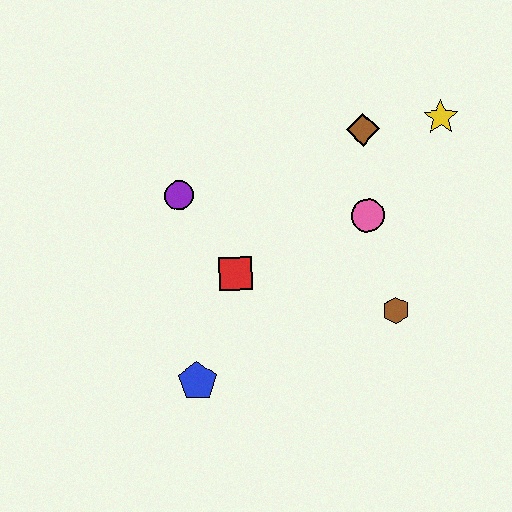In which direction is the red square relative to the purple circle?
The red square is below the purple circle.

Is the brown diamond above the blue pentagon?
Yes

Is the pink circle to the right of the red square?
Yes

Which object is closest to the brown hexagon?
The pink circle is closest to the brown hexagon.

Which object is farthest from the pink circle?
The blue pentagon is farthest from the pink circle.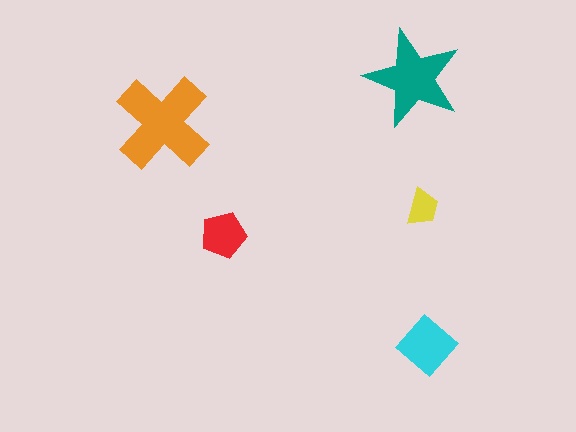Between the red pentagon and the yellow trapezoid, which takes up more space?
The red pentagon.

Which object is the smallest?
The yellow trapezoid.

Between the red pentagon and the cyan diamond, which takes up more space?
The cyan diamond.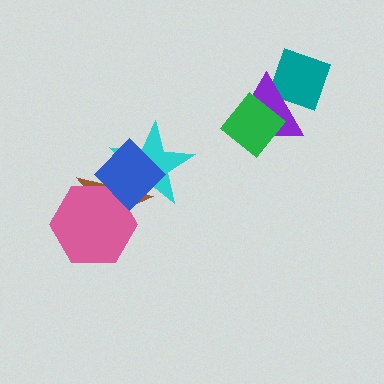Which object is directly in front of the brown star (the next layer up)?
The pink hexagon is directly in front of the brown star.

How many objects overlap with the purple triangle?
2 objects overlap with the purple triangle.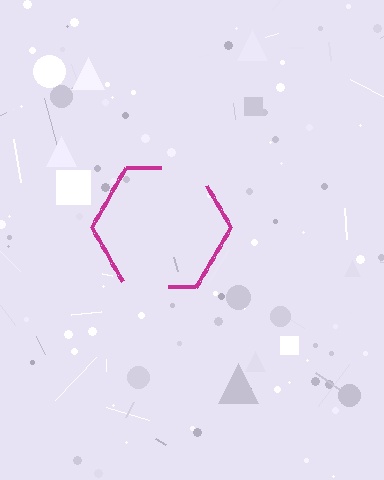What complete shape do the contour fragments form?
The contour fragments form a hexagon.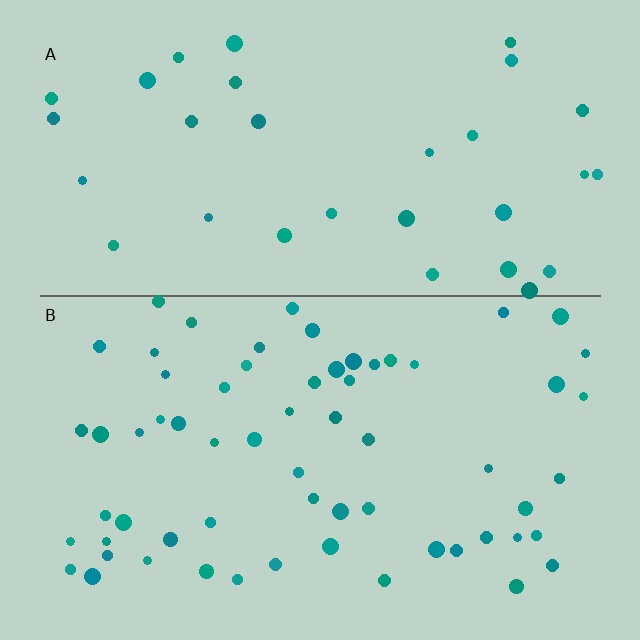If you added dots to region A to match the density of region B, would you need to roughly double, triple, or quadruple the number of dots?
Approximately double.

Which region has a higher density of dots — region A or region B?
B (the bottom).